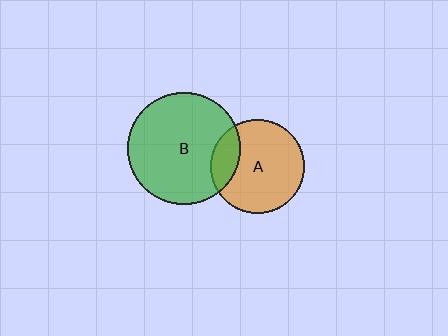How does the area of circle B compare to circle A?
Approximately 1.4 times.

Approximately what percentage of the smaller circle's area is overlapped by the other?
Approximately 20%.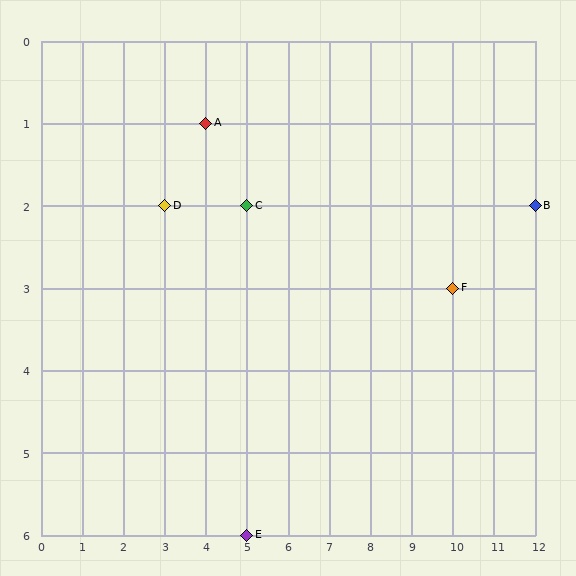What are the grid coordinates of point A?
Point A is at grid coordinates (4, 1).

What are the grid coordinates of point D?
Point D is at grid coordinates (3, 2).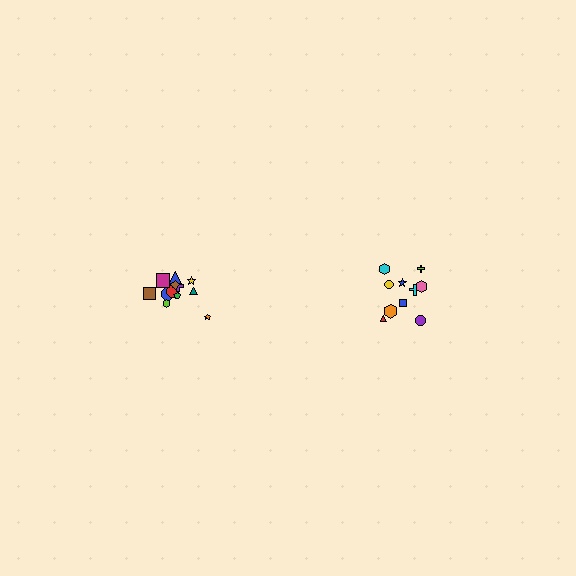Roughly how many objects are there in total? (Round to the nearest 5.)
Roughly 20 objects in total.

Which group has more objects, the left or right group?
The left group.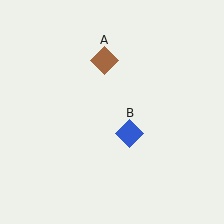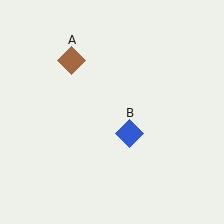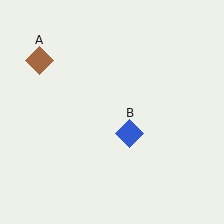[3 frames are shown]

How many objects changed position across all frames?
1 object changed position: brown diamond (object A).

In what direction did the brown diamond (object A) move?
The brown diamond (object A) moved left.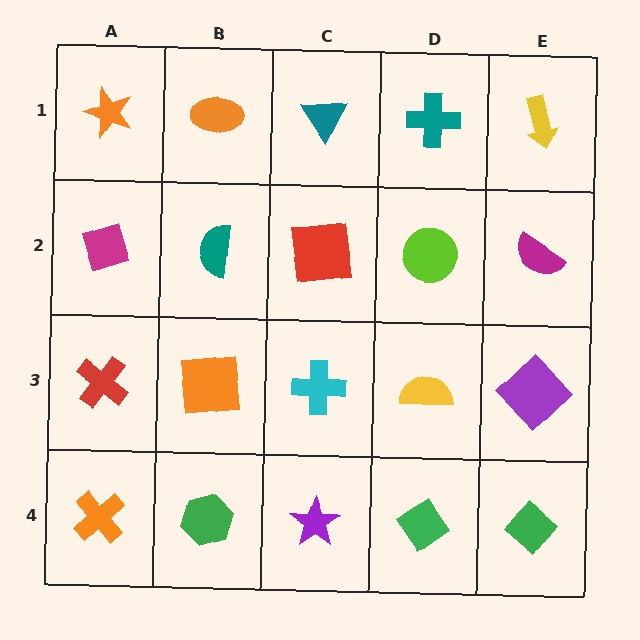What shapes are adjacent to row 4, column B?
An orange square (row 3, column B), an orange cross (row 4, column A), a purple star (row 4, column C).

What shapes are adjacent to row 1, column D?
A lime circle (row 2, column D), a teal triangle (row 1, column C), a yellow arrow (row 1, column E).